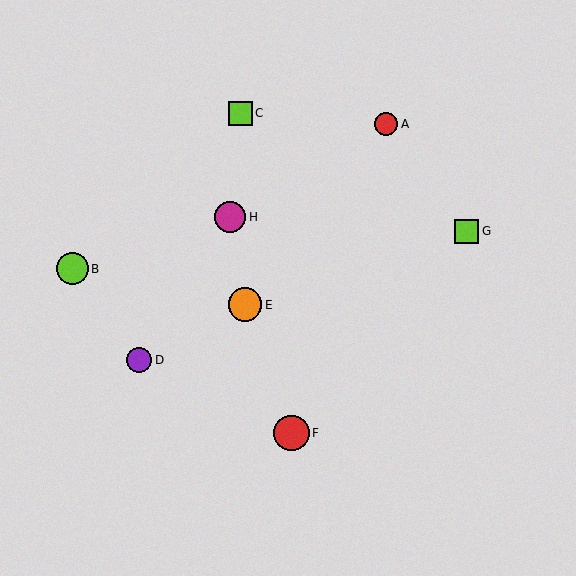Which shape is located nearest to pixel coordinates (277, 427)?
The red circle (labeled F) at (291, 433) is nearest to that location.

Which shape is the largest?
The red circle (labeled F) is the largest.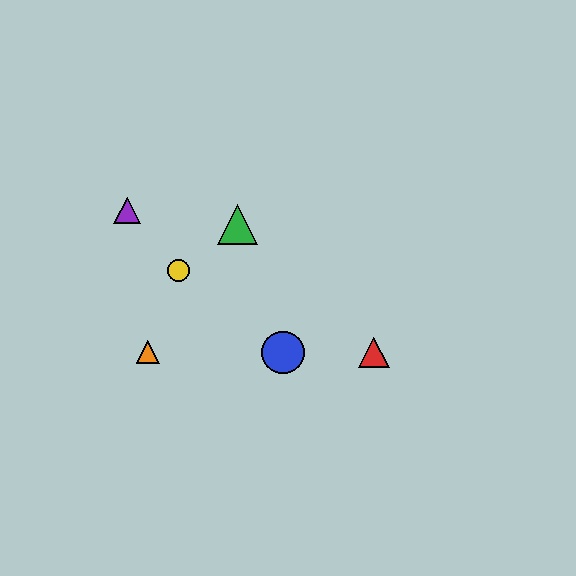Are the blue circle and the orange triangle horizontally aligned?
Yes, both are at y≈352.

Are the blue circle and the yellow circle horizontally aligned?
No, the blue circle is at y≈352 and the yellow circle is at y≈270.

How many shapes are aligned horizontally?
3 shapes (the red triangle, the blue circle, the orange triangle) are aligned horizontally.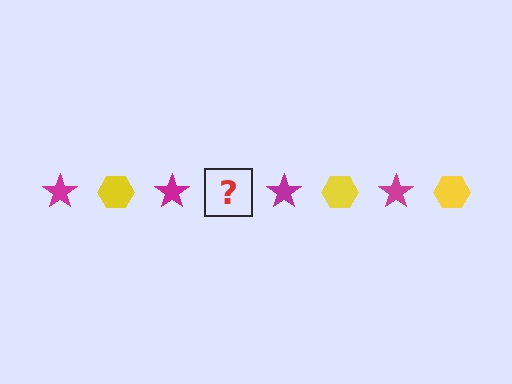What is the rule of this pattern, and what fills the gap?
The rule is that the pattern alternates between magenta star and yellow hexagon. The gap should be filled with a yellow hexagon.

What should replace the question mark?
The question mark should be replaced with a yellow hexagon.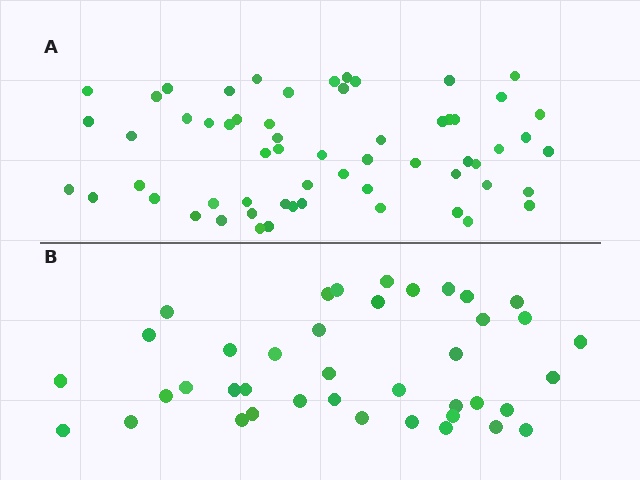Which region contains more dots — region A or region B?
Region A (the top region) has more dots.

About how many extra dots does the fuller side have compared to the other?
Region A has approximately 20 more dots than region B.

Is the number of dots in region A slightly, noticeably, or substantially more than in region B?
Region A has substantially more. The ratio is roughly 1.5 to 1.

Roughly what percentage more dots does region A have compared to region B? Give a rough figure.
About 50% more.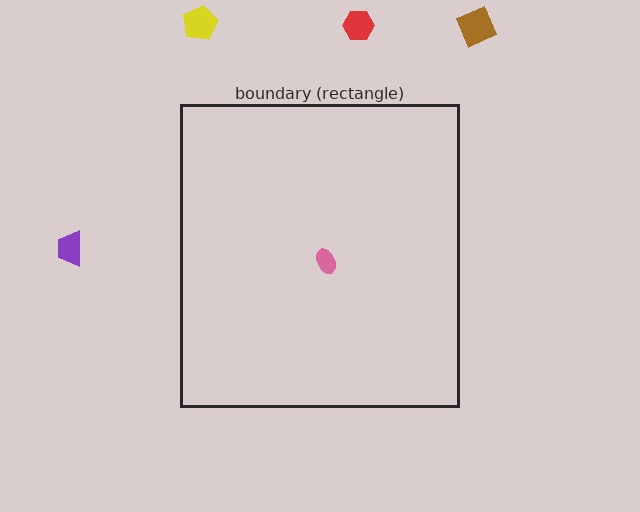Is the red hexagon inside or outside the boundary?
Outside.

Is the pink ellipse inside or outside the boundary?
Inside.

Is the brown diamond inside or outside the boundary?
Outside.